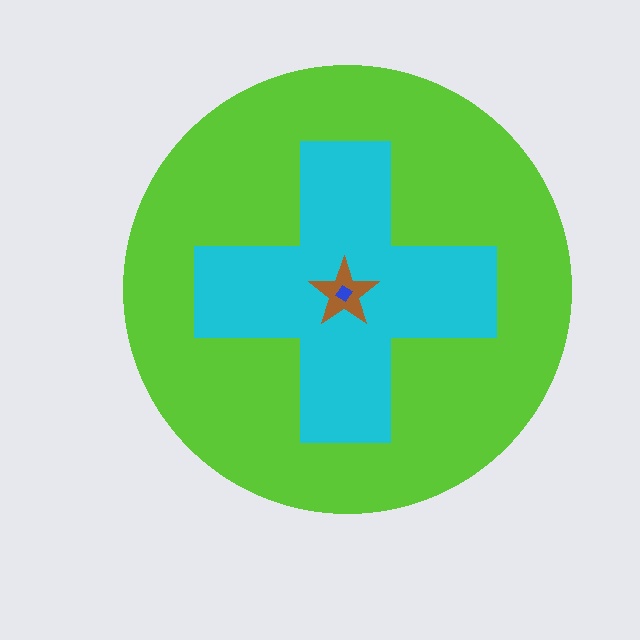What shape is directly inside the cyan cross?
The brown star.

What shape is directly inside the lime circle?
The cyan cross.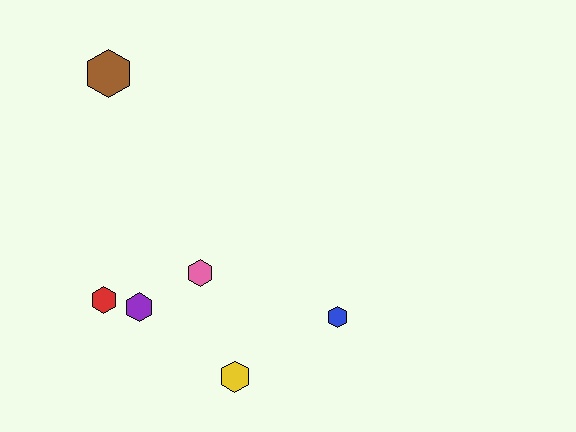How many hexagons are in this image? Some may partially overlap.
There are 6 hexagons.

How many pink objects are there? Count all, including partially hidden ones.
There is 1 pink object.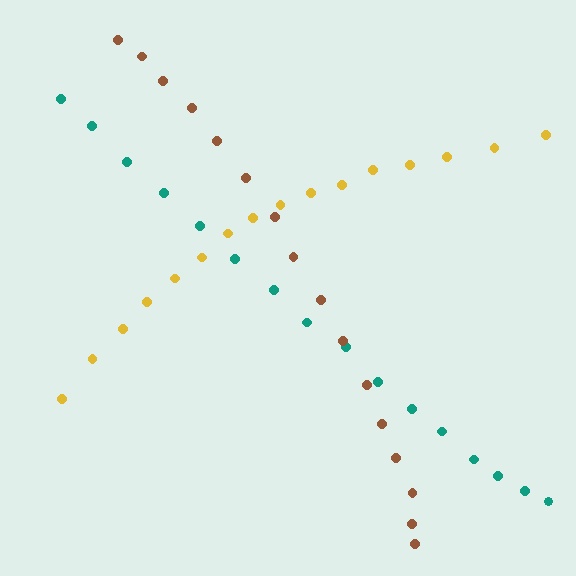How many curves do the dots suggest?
There are 3 distinct paths.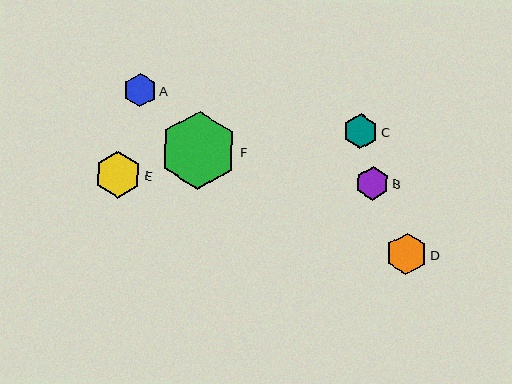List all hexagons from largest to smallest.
From largest to smallest: F, E, D, C, B, A.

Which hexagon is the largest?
Hexagon F is the largest with a size of approximately 78 pixels.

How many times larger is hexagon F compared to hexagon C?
Hexagon F is approximately 2.2 times the size of hexagon C.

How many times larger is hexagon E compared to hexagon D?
Hexagon E is approximately 1.1 times the size of hexagon D.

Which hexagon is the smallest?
Hexagon A is the smallest with a size of approximately 33 pixels.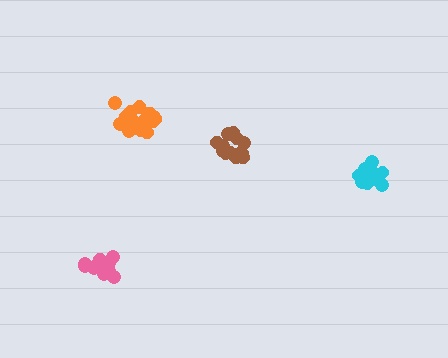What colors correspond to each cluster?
The clusters are colored: brown, orange, pink, cyan.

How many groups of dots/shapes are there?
There are 4 groups.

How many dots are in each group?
Group 1: 14 dots, Group 2: 17 dots, Group 3: 15 dots, Group 4: 14 dots (60 total).